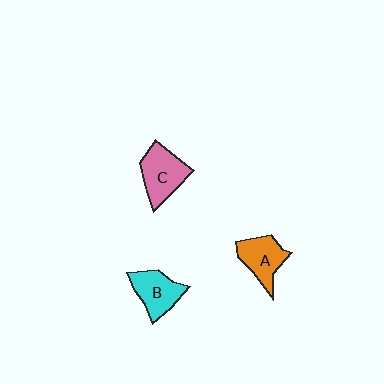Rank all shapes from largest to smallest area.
From largest to smallest: C (pink), A (orange), B (cyan).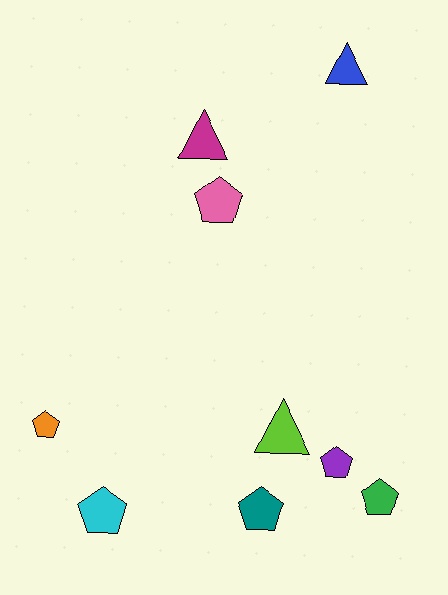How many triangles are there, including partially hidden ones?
There are 3 triangles.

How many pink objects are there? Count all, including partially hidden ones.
There is 1 pink object.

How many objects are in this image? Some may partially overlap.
There are 9 objects.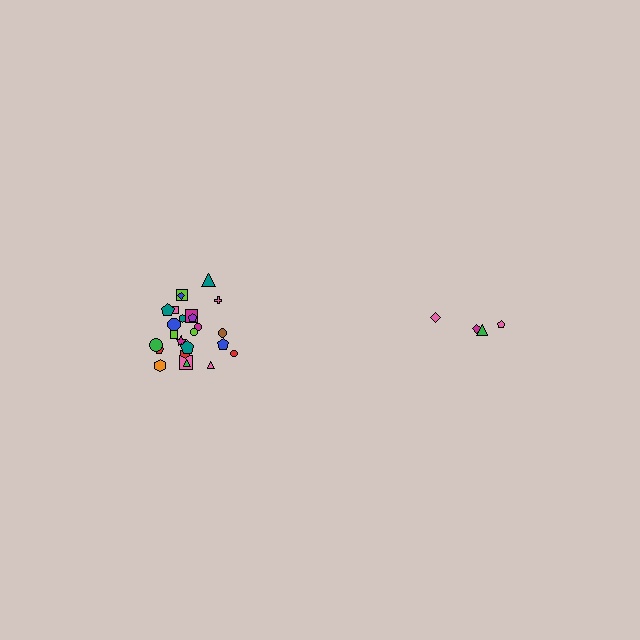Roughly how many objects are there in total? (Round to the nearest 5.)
Roughly 30 objects in total.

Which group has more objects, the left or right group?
The left group.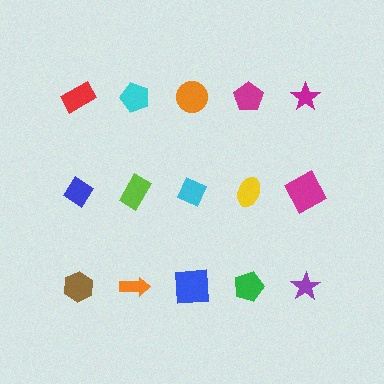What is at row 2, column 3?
A cyan diamond.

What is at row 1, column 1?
A red rectangle.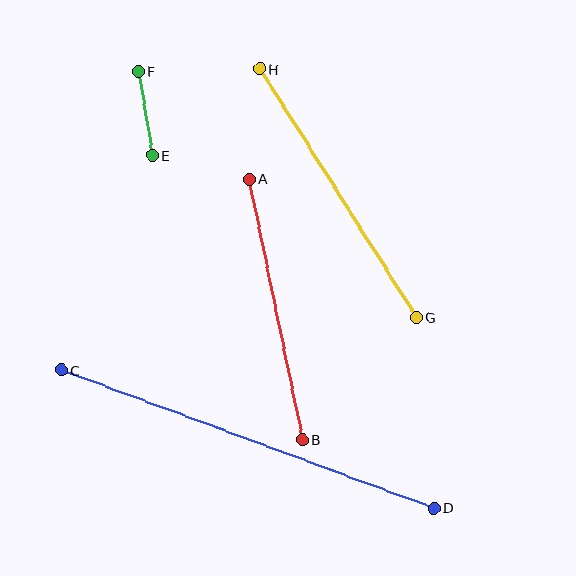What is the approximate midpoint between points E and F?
The midpoint is at approximately (145, 114) pixels.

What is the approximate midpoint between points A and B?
The midpoint is at approximately (276, 309) pixels.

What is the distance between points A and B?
The distance is approximately 266 pixels.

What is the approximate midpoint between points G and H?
The midpoint is at approximately (338, 193) pixels.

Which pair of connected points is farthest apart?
Points C and D are farthest apart.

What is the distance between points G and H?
The distance is approximately 294 pixels.